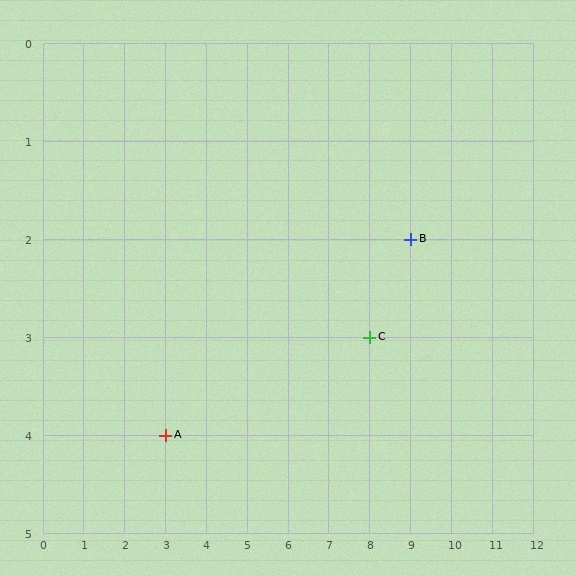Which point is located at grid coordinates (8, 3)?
Point C is at (8, 3).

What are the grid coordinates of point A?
Point A is at grid coordinates (3, 4).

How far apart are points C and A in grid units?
Points C and A are 5 columns and 1 row apart (about 5.1 grid units diagonally).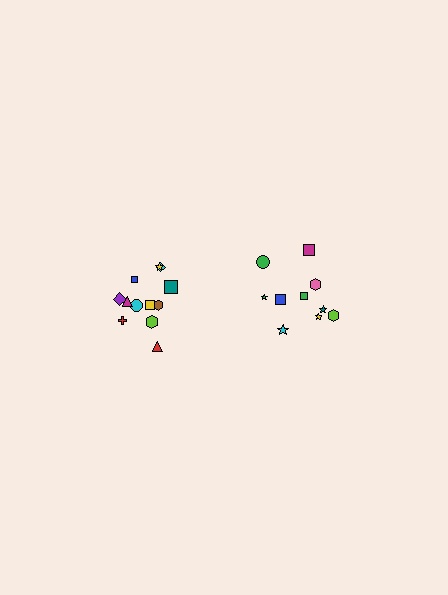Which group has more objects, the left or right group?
The left group.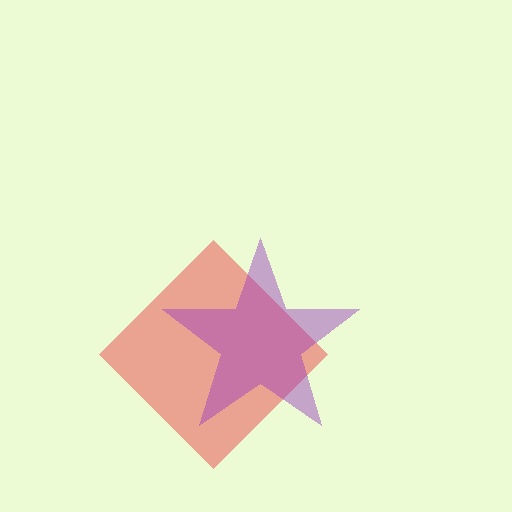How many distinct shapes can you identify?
There are 2 distinct shapes: a red diamond, a purple star.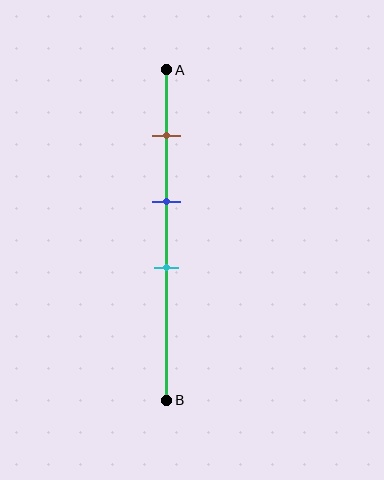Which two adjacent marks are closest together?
The blue and cyan marks are the closest adjacent pair.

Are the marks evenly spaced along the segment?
Yes, the marks are approximately evenly spaced.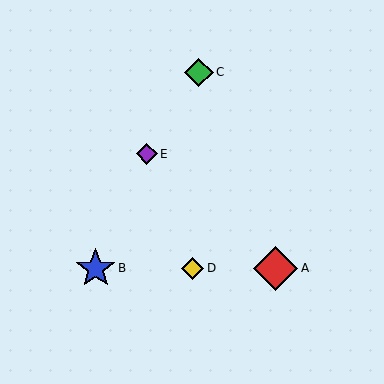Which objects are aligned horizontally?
Objects A, B, D are aligned horizontally.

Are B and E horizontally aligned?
No, B is at y≈268 and E is at y≈154.